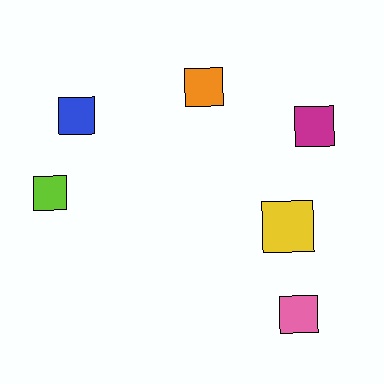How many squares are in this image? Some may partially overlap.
There are 6 squares.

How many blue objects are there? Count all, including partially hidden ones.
There is 1 blue object.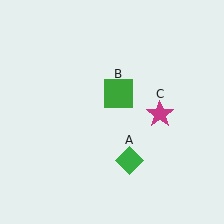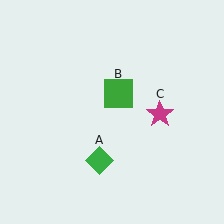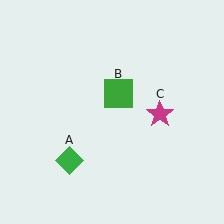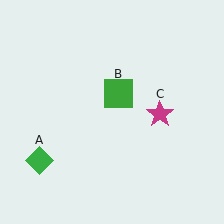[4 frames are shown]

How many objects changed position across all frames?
1 object changed position: green diamond (object A).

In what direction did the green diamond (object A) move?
The green diamond (object A) moved left.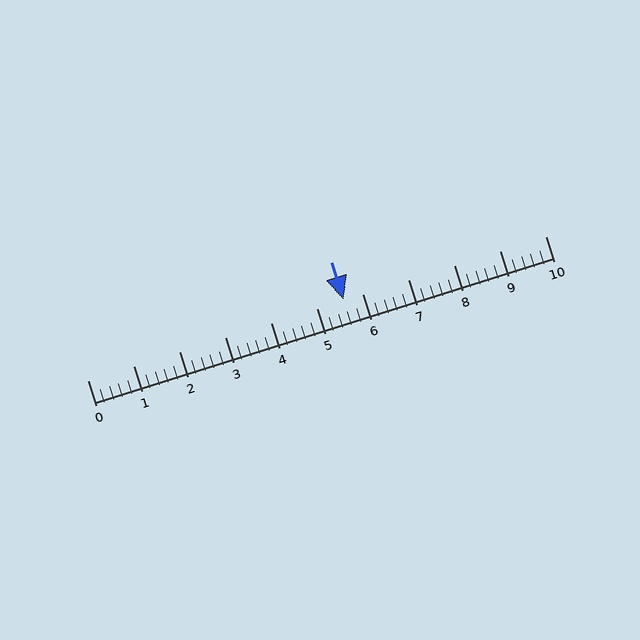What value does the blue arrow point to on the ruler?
The blue arrow points to approximately 5.6.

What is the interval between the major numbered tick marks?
The major tick marks are spaced 1 units apart.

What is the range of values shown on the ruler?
The ruler shows values from 0 to 10.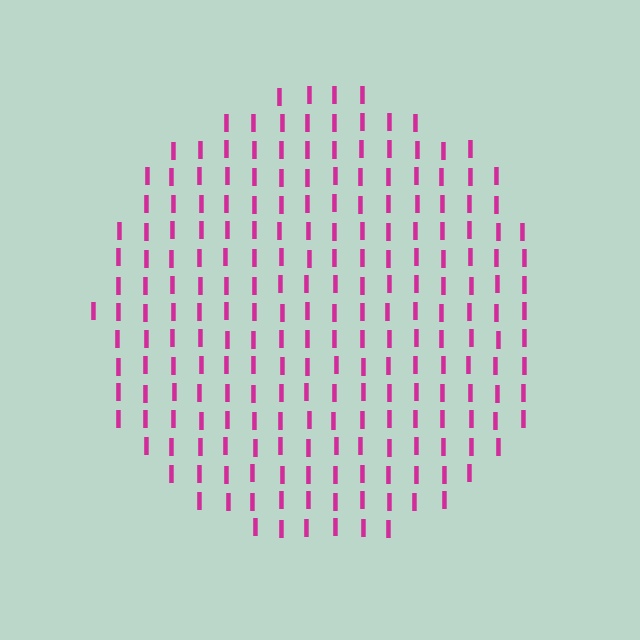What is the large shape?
The large shape is a circle.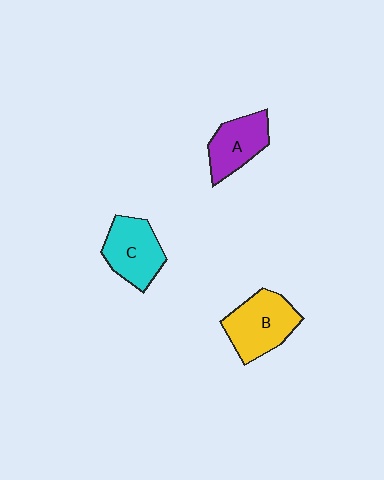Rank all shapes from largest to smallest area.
From largest to smallest: B (yellow), C (cyan), A (purple).